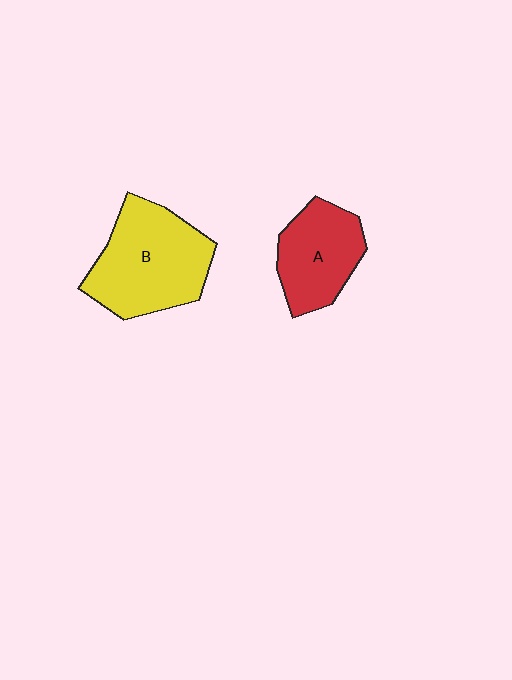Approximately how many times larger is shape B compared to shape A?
Approximately 1.5 times.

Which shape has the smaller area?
Shape A (red).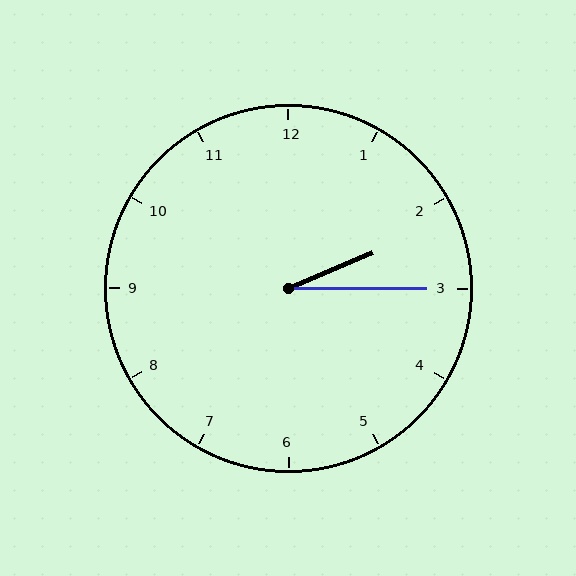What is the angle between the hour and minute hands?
Approximately 22 degrees.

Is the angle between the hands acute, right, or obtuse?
It is acute.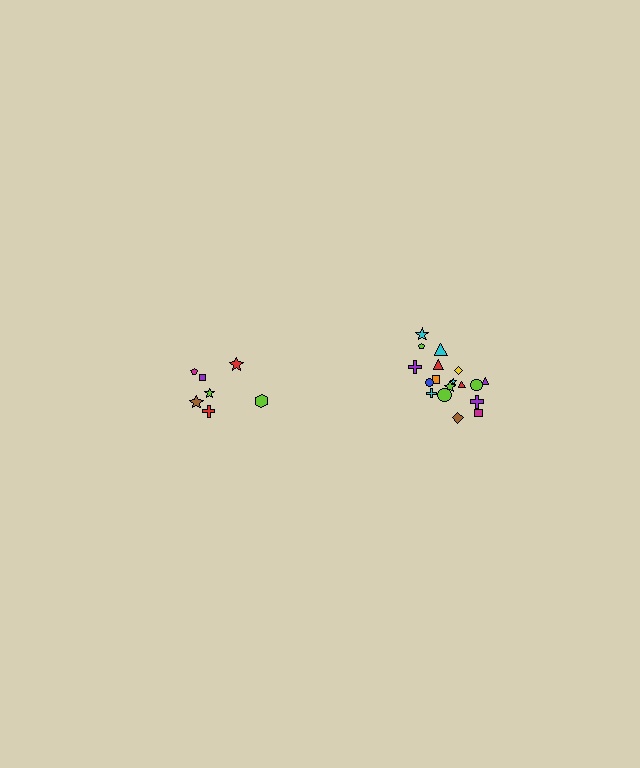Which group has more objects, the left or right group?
The right group.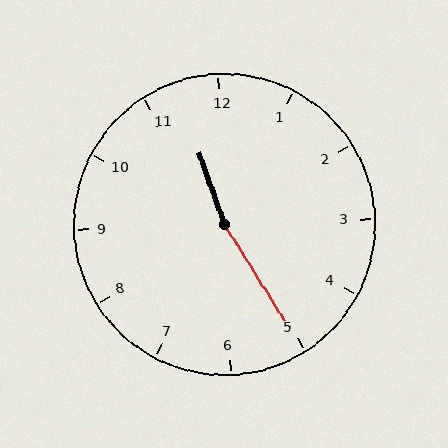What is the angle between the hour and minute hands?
Approximately 168 degrees.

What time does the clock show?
11:25.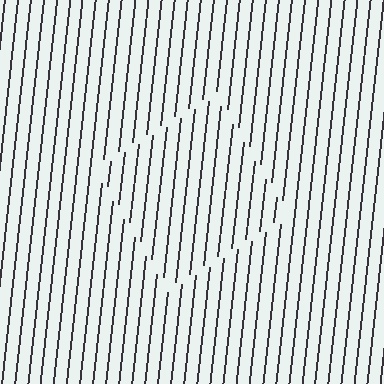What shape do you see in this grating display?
An illusory square. The interior of the shape contains the same grating, shifted by half a period — the contour is defined by the phase discontinuity where line-ends from the inner and outer gratings abut.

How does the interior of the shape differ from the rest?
The interior of the shape contains the same grating, shifted by half a period — the contour is defined by the phase discontinuity where line-ends from the inner and outer gratings abut.